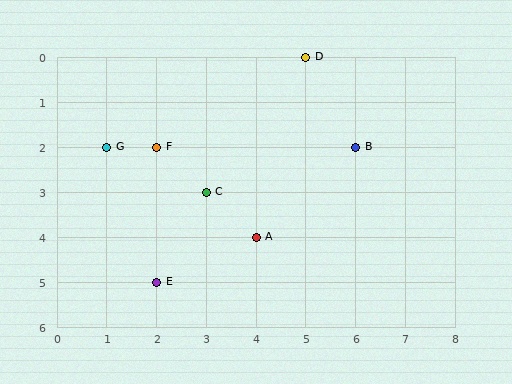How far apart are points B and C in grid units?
Points B and C are 3 columns and 1 row apart (about 3.2 grid units diagonally).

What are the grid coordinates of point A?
Point A is at grid coordinates (4, 4).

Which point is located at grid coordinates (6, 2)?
Point B is at (6, 2).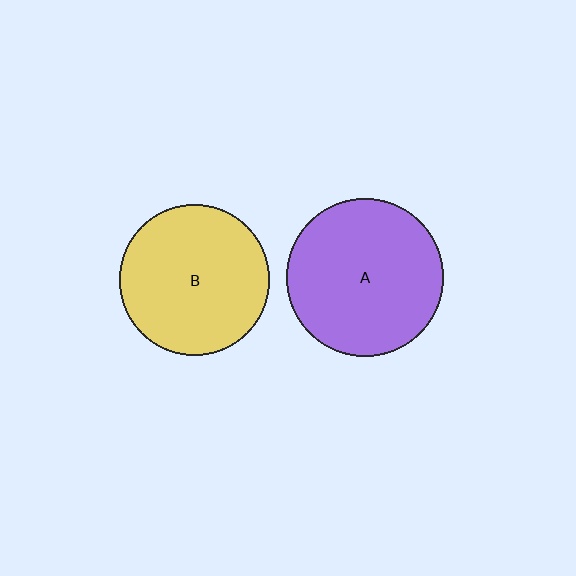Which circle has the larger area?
Circle A (purple).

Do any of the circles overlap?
No, none of the circles overlap.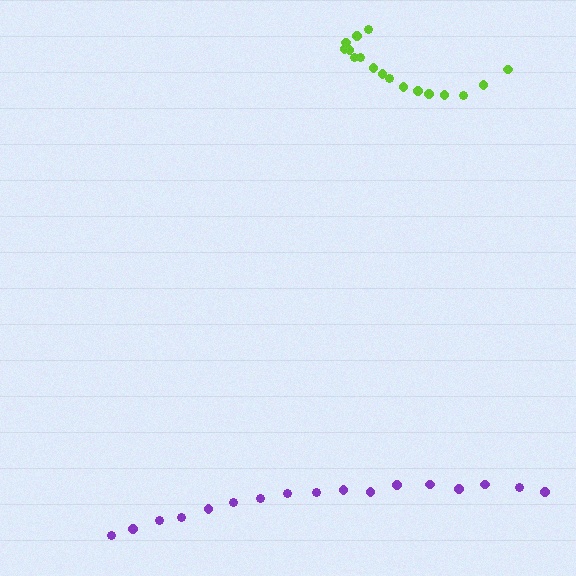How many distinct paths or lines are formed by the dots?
There are 2 distinct paths.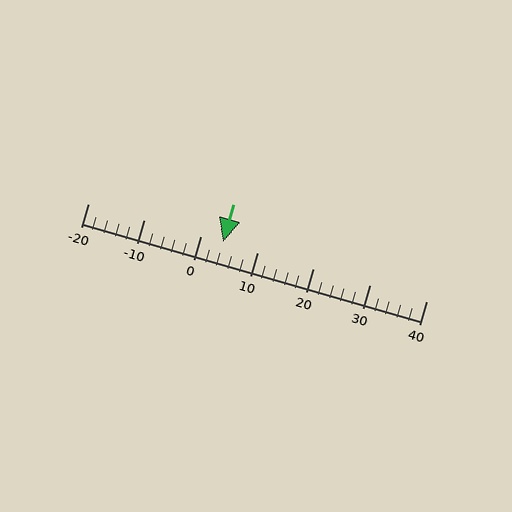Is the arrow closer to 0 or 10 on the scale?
The arrow is closer to 0.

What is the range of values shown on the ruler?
The ruler shows values from -20 to 40.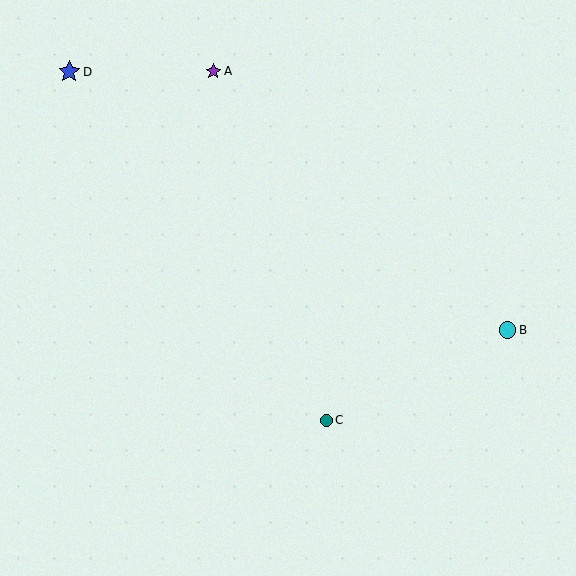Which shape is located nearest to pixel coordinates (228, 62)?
The purple star (labeled A) at (213, 71) is nearest to that location.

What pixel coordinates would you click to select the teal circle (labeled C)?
Click at (326, 420) to select the teal circle C.